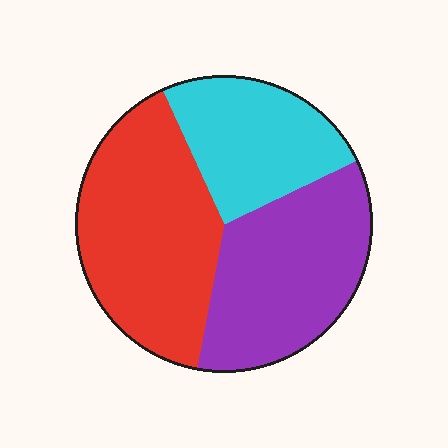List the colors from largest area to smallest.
From largest to smallest: red, purple, cyan.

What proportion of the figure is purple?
Purple takes up about one third (1/3) of the figure.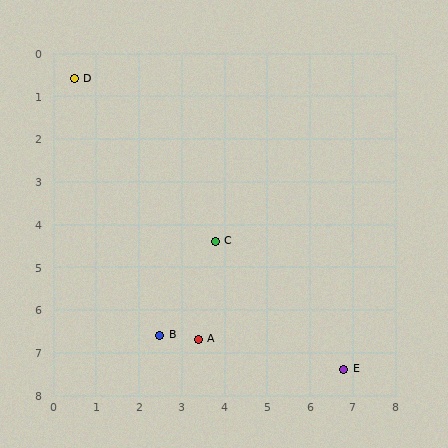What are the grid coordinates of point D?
Point D is at approximately (0.5, 0.6).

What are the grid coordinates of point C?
Point C is at approximately (3.8, 4.4).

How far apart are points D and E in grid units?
Points D and E are about 9.3 grid units apart.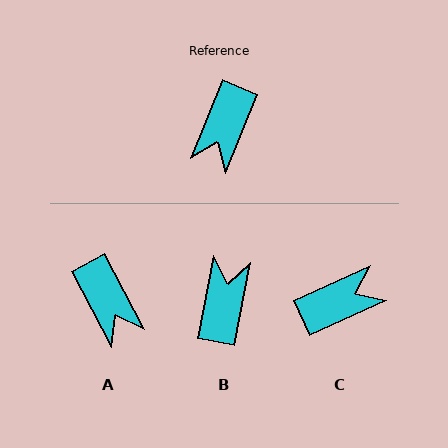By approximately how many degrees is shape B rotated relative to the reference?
Approximately 168 degrees clockwise.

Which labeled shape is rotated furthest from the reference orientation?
B, about 168 degrees away.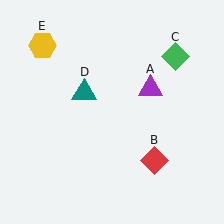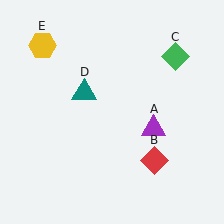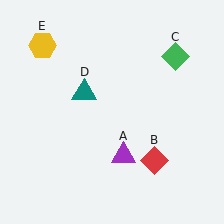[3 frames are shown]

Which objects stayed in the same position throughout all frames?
Red diamond (object B) and green diamond (object C) and teal triangle (object D) and yellow hexagon (object E) remained stationary.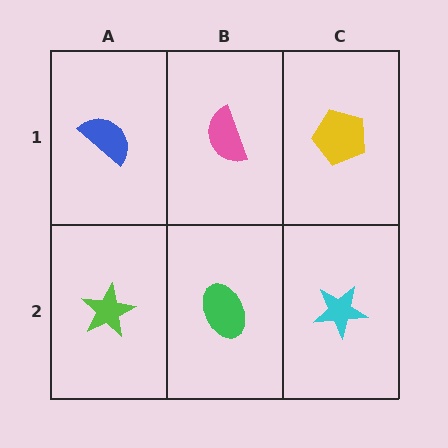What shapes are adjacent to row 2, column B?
A pink semicircle (row 1, column B), a lime star (row 2, column A), a cyan star (row 2, column C).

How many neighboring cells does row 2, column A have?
2.